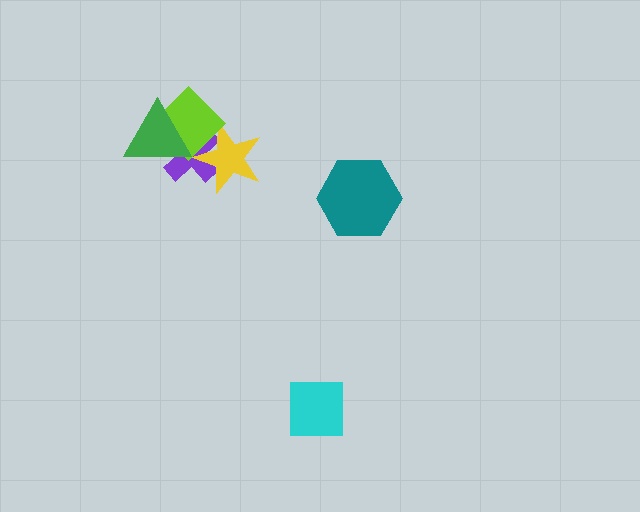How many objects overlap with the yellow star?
2 objects overlap with the yellow star.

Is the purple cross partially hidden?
Yes, it is partially covered by another shape.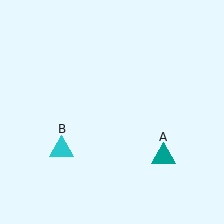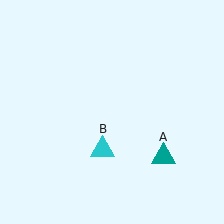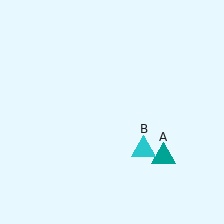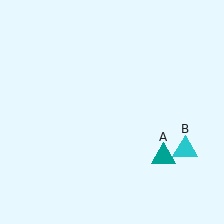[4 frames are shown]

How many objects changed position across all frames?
1 object changed position: cyan triangle (object B).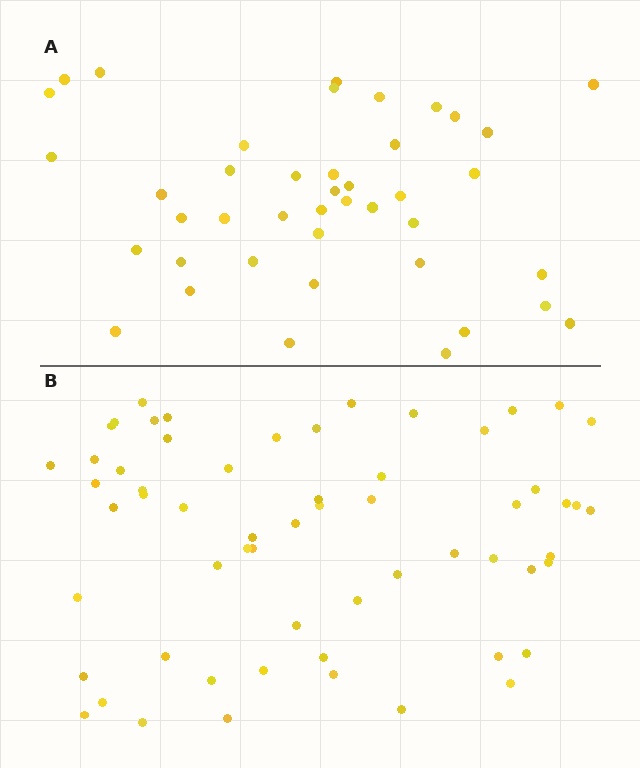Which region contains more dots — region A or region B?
Region B (the bottom region) has more dots.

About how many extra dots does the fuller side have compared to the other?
Region B has approximately 20 more dots than region A.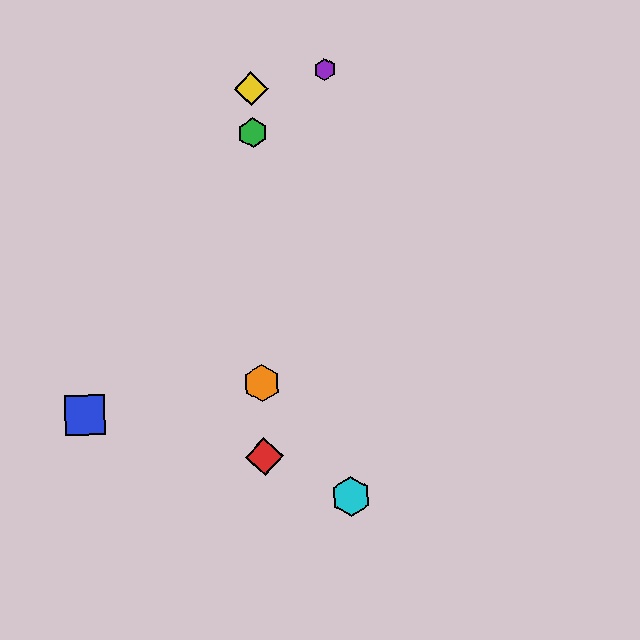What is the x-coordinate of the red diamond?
The red diamond is at x≈265.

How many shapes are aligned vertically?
4 shapes (the red diamond, the green hexagon, the yellow diamond, the orange hexagon) are aligned vertically.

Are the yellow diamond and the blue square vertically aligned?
No, the yellow diamond is at x≈251 and the blue square is at x≈85.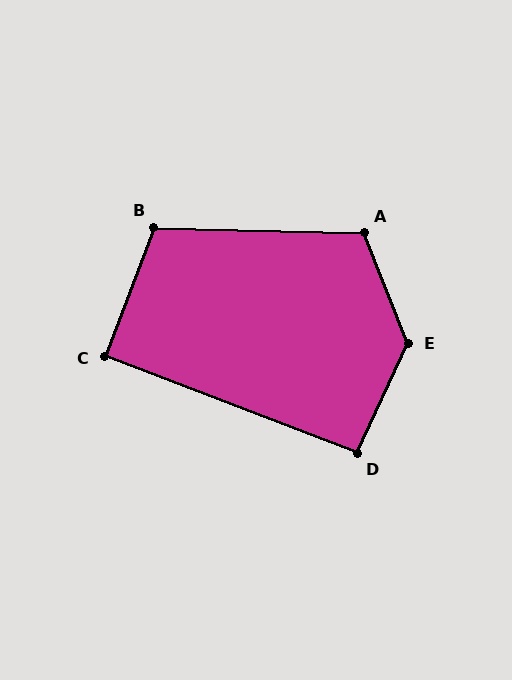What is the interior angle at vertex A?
Approximately 113 degrees (obtuse).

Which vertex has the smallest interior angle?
C, at approximately 90 degrees.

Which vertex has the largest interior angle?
E, at approximately 133 degrees.